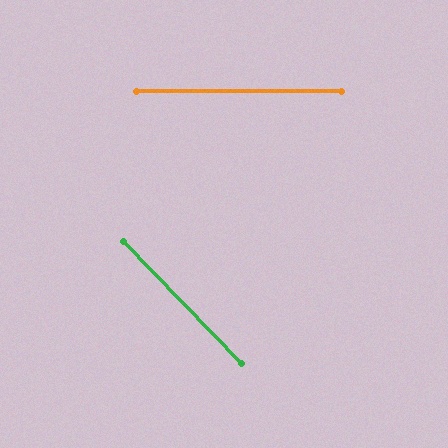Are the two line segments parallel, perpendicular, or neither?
Neither parallel nor perpendicular — they differ by about 46°.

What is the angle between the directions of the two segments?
Approximately 46 degrees.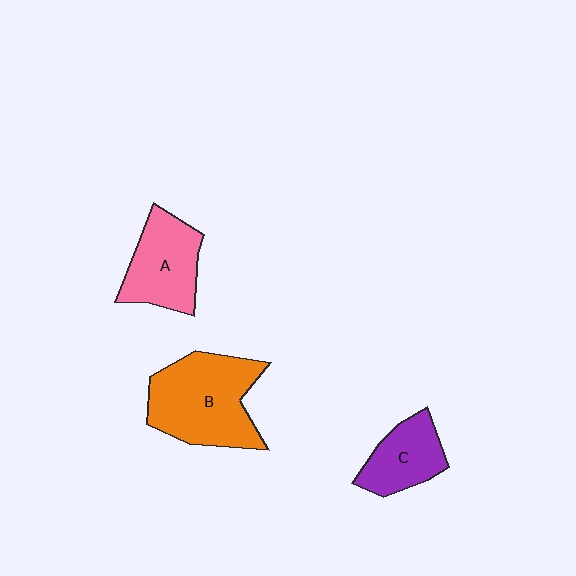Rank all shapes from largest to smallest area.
From largest to smallest: B (orange), A (pink), C (purple).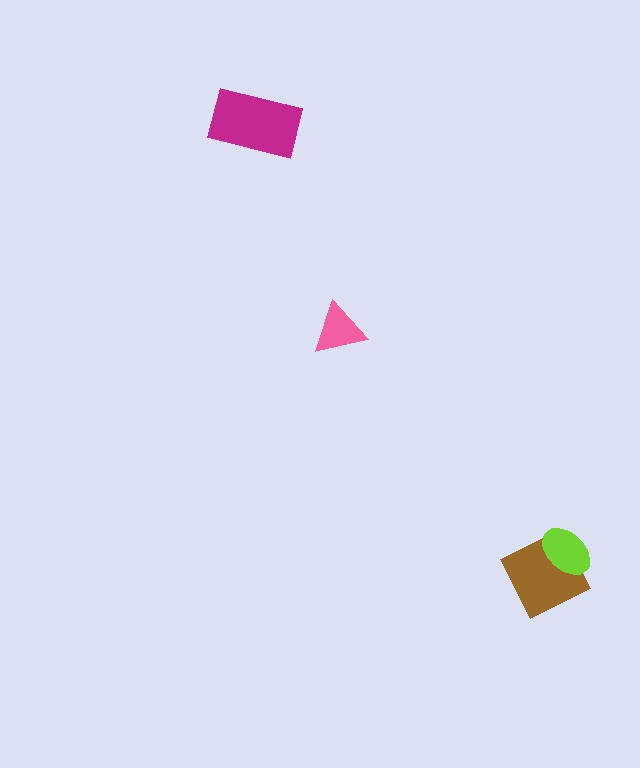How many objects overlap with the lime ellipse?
1 object overlaps with the lime ellipse.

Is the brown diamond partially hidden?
Yes, it is partially covered by another shape.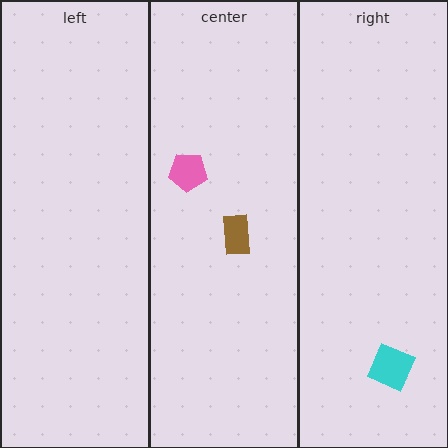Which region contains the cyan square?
The right region.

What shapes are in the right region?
The cyan square.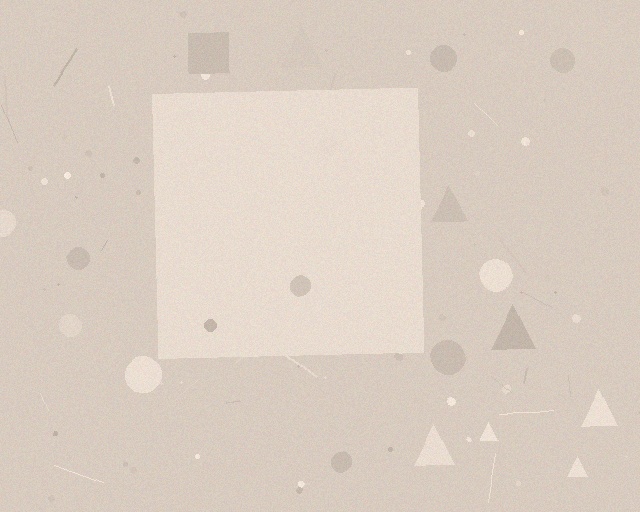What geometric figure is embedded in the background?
A square is embedded in the background.